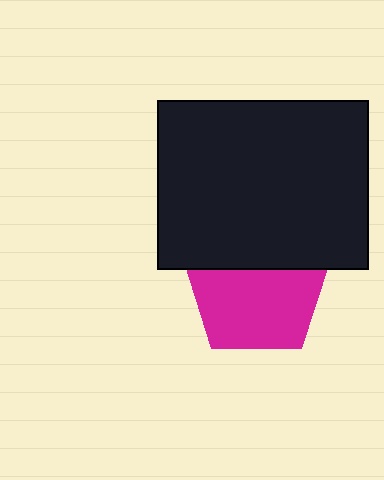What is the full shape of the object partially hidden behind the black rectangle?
The partially hidden object is a magenta pentagon.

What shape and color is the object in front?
The object in front is a black rectangle.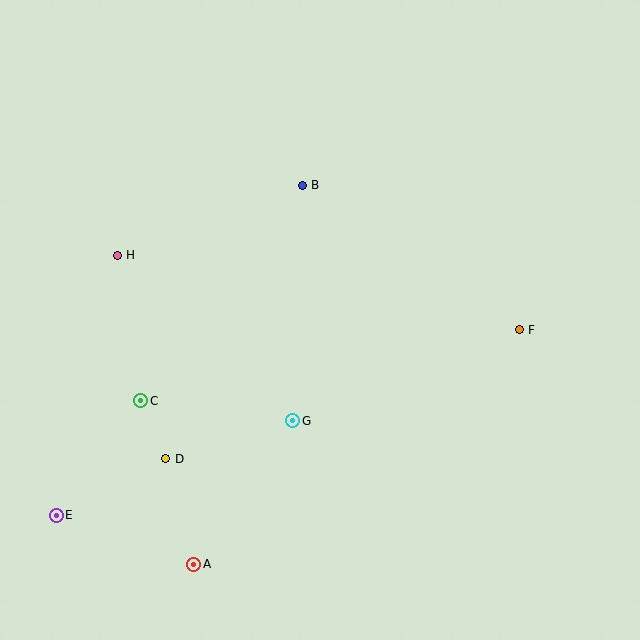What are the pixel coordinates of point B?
Point B is at (302, 185).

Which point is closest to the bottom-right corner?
Point F is closest to the bottom-right corner.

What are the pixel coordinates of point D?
Point D is at (166, 459).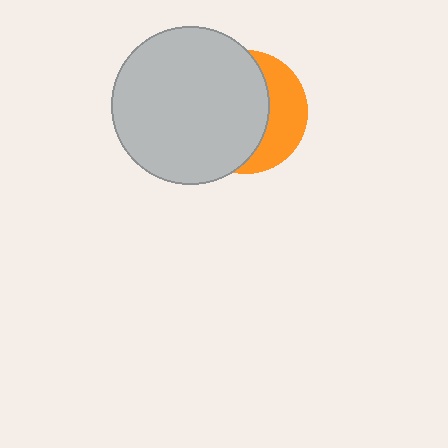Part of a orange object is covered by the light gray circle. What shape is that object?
It is a circle.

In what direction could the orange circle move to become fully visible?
The orange circle could move right. That would shift it out from behind the light gray circle entirely.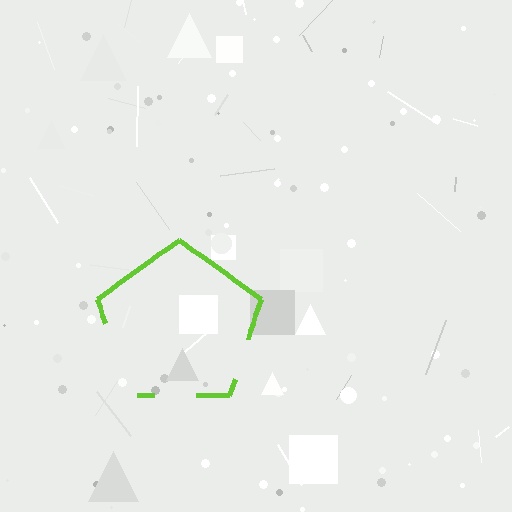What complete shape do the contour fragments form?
The contour fragments form a pentagon.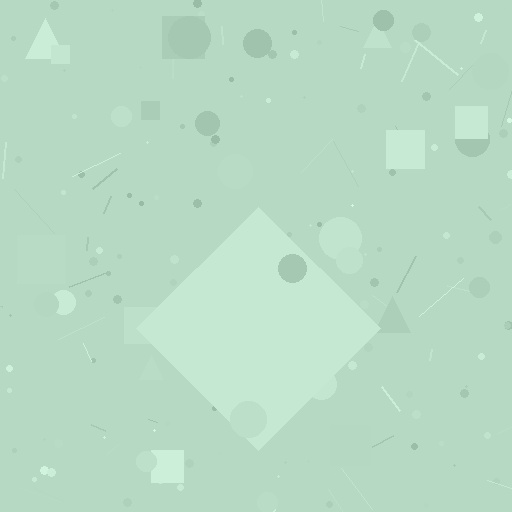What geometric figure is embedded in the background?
A diamond is embedded in the background.